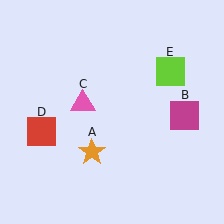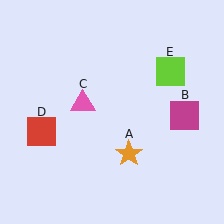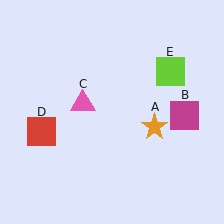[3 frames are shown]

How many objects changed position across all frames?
1 object changed position: orange star (object A).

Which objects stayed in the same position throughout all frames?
Magenta square (object B) and pink triangle (object C) and red square (object D) and lime square (object E) remained stationary.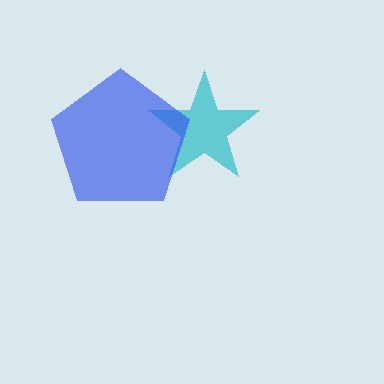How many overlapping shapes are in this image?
There are 2 overlapping shapes in the image.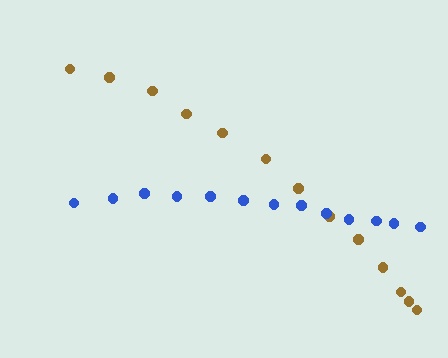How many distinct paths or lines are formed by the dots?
There are 2 distinct paths.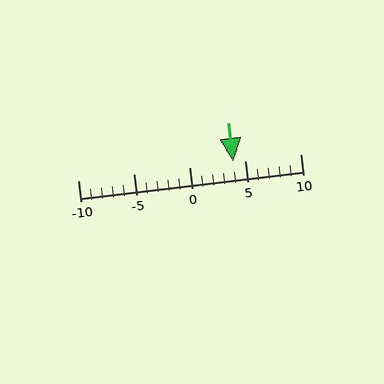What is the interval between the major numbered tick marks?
The major tick marks are spaced 5 units apart.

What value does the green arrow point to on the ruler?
The green arrow points to approximately 4.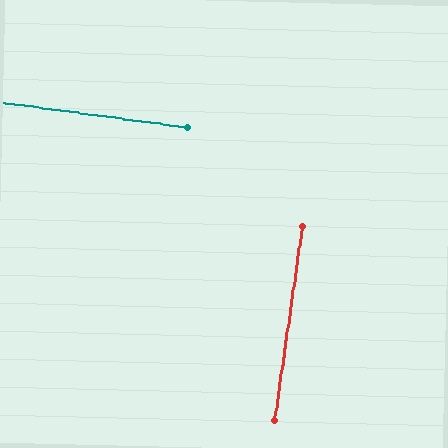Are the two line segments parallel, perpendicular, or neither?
Perpendicular — they meet at approximately 90°.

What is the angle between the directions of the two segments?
Approximately 90 degrees.